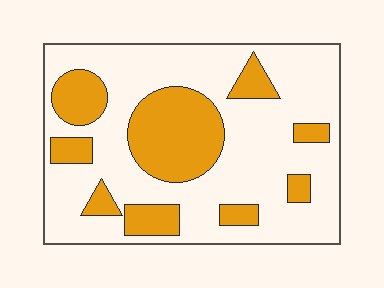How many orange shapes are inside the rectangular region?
9.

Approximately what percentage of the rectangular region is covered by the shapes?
Approximately 30%.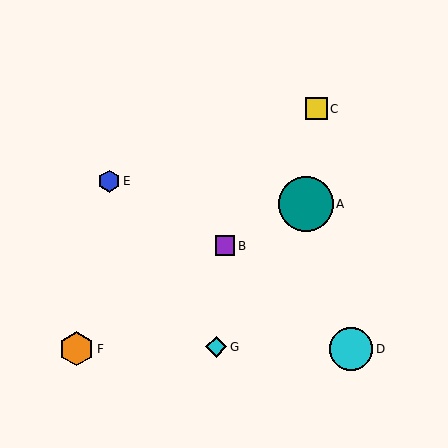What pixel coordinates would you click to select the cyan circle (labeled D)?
Click at (351, 349) to select the cyan circle D.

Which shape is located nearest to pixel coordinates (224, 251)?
The purple square (labeled B) at (225, 246) is nearest to that location.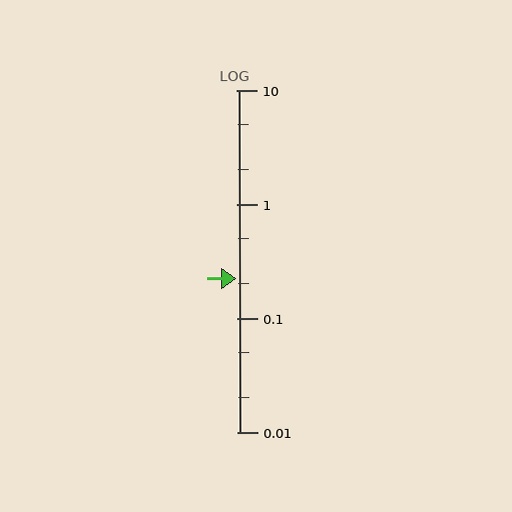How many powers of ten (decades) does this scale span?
The scale spans 3 decades, from 0.01 to 10.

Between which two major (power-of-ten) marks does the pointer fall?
The pointer is between 0.1 and 1.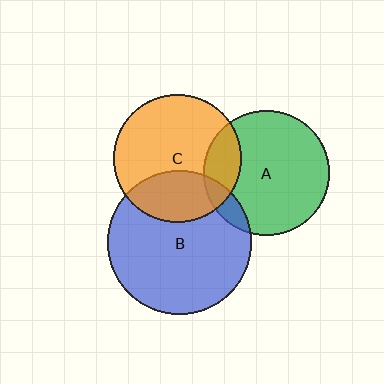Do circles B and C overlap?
Yes.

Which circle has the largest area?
Circle B (blue).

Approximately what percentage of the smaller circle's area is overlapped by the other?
Approximately 30%.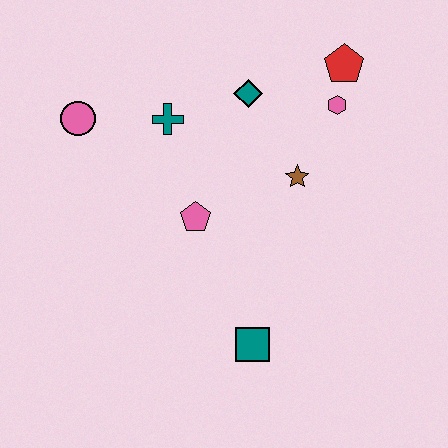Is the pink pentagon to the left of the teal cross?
No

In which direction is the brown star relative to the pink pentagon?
The brown star is to the right of the pink pentagon.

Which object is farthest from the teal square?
The red pentagon is farthest from the teal square.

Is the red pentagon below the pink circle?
No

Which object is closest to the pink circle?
The teal cross is closest to the pink circle.